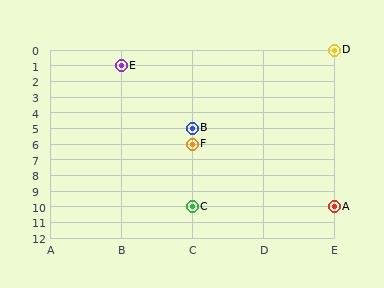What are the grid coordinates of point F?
Point F is at grid coordinates (C, 6).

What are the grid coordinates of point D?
Point D is at grid coordinates (E, 0).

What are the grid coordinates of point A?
Point A is at grid coordinates (E, 10).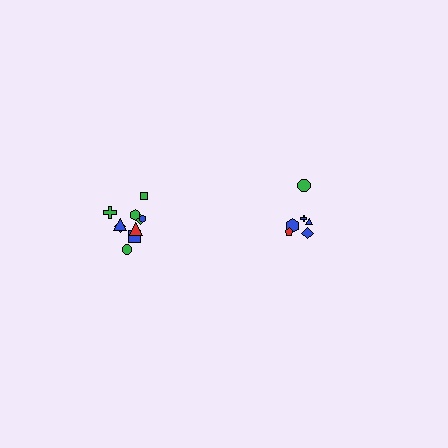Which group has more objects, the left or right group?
The left group.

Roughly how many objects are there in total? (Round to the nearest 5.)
Roughly 15 objects in total.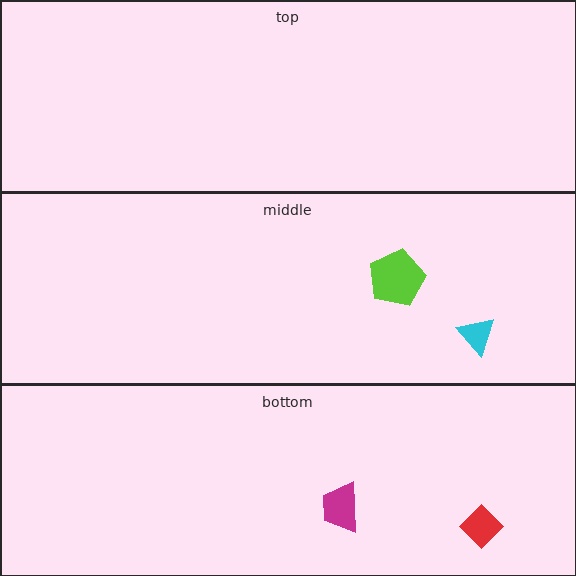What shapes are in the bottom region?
The red diamond, the magenta trapezoid.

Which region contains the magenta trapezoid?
The bottom region.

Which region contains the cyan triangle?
The middle region.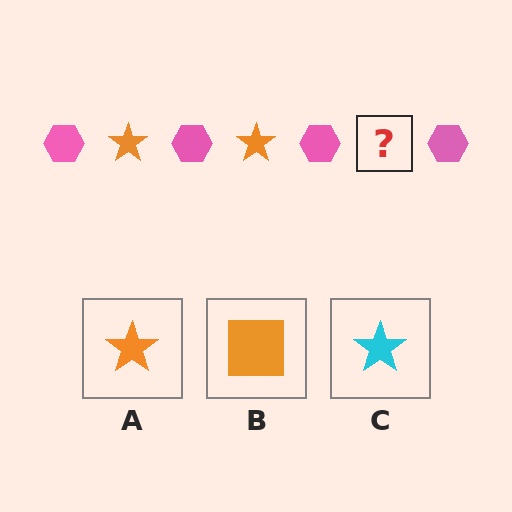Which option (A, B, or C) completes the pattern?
A.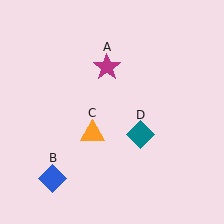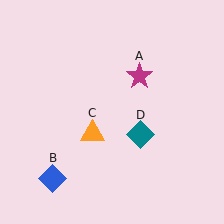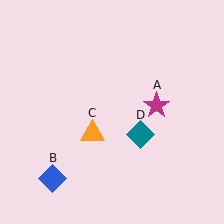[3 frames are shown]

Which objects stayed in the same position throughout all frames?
Blue diamond (object B) and orange triangle (object C) and teal diamond (object D) remained stationary.